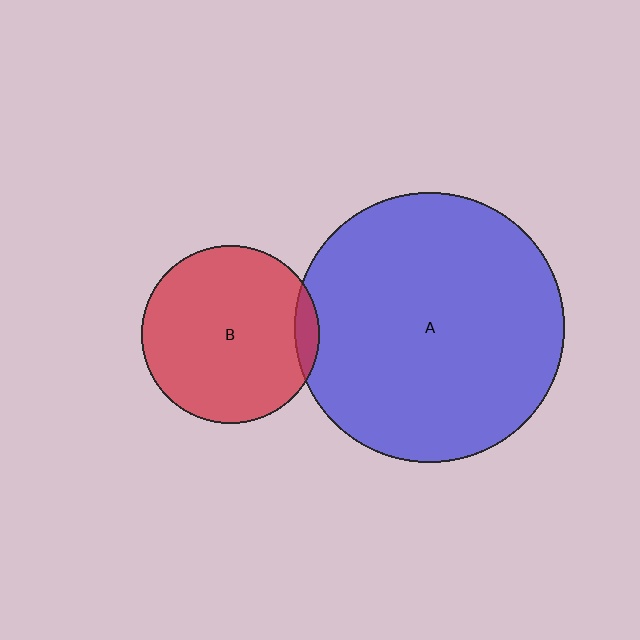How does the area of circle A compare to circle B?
Approximately 2.3 times.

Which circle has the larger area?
Circle A (blue).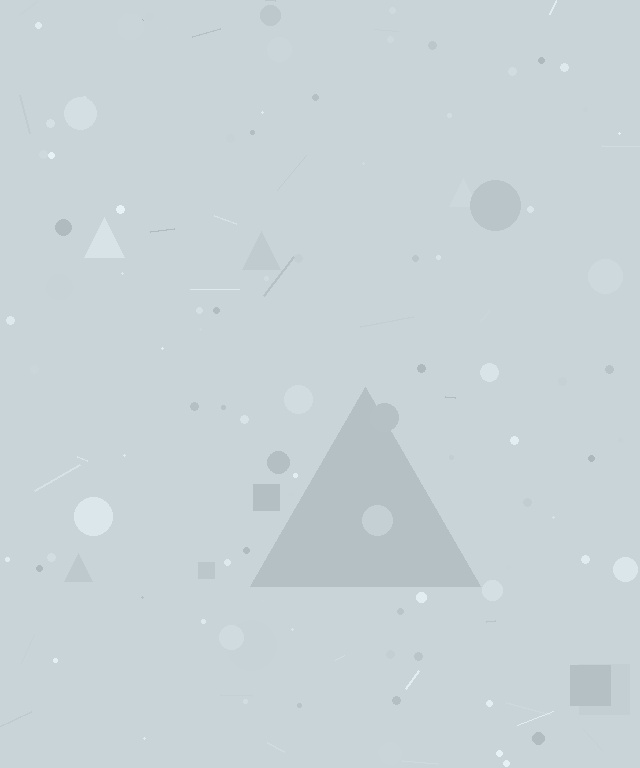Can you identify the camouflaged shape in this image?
The camouflaged shape is a triangle.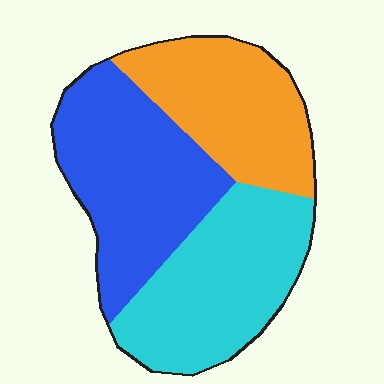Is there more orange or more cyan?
Cyan.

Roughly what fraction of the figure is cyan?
Cyan covers around 35% of the figure.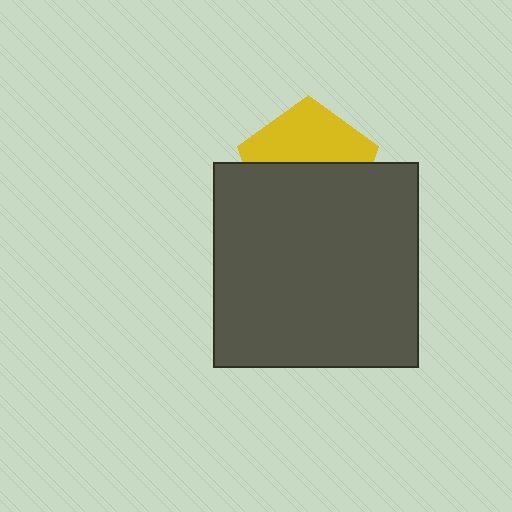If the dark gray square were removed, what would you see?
You would see the complete yellow pentagon.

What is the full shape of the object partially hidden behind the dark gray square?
The partially hidden object is a yellow pentagon.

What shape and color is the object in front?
The object in front is a dark gray square.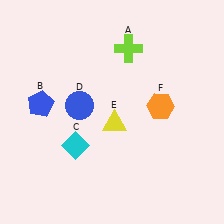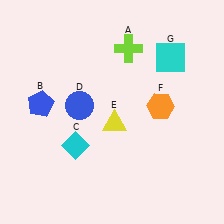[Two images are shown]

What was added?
A cyan square (G) was added in Image 2.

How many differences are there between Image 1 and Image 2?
There is 1 difference between the two images.